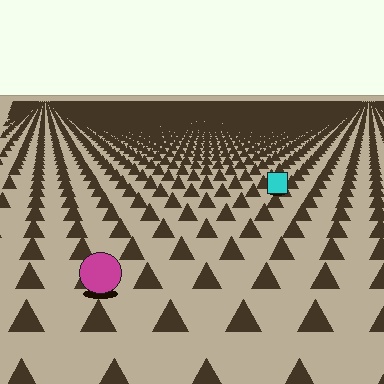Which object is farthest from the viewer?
The cyan square is farthest from the viewer. It appears smaller and the ground texture around it is denser.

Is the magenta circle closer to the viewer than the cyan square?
Yes. The magenta circle is closer — you can tell from the texture gradient: the ground texture is coarser near it.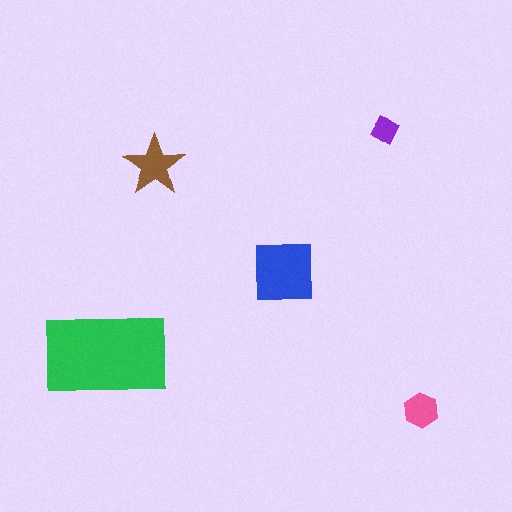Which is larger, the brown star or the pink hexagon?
The brown star.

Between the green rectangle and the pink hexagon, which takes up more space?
The green rectangle.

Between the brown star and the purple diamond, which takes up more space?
The brown star.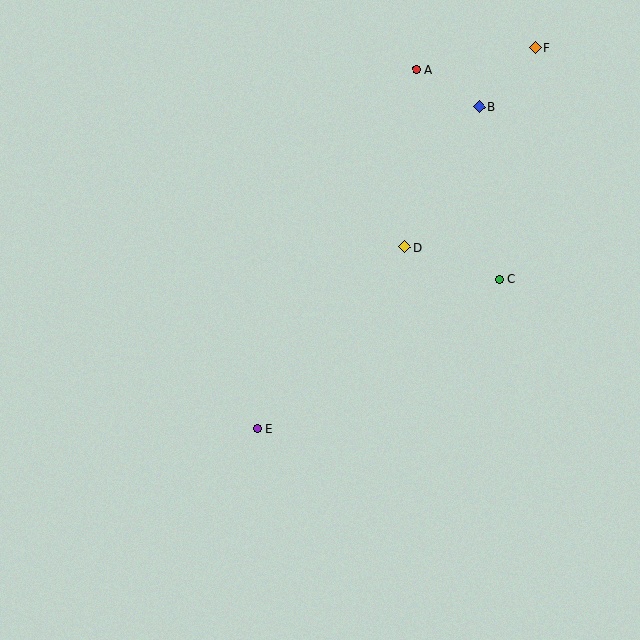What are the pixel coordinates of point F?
Point F is at (535, 48).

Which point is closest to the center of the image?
Point D at (405, 247) is closest to the center.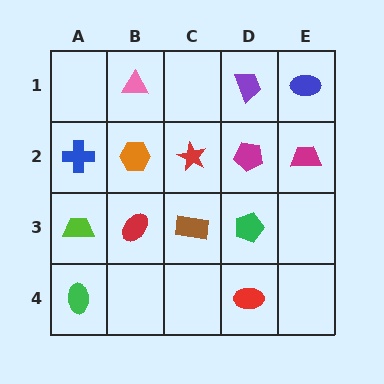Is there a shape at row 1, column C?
No, that cell is empty.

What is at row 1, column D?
A purple trapezoid.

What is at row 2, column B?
An orange hexagon.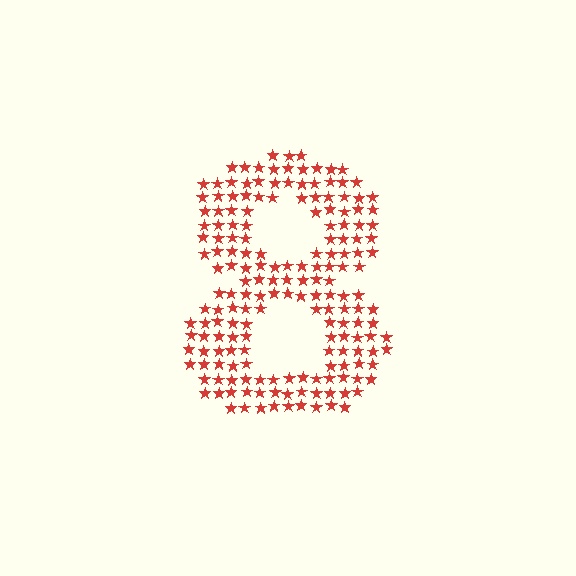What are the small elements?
The small elements are stars.